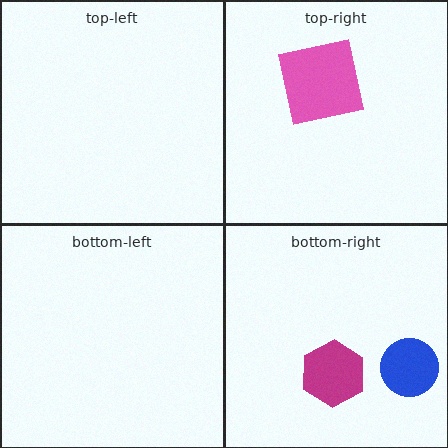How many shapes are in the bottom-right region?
2.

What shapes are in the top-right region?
The pink square.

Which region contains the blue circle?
The bottom-right region.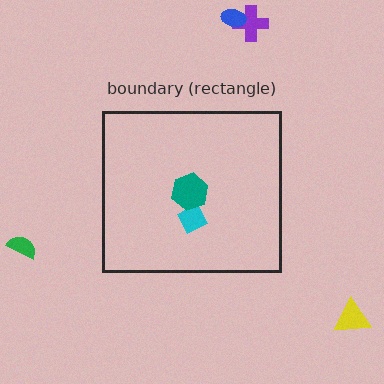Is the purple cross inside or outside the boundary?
Outside.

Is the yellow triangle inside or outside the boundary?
Outside.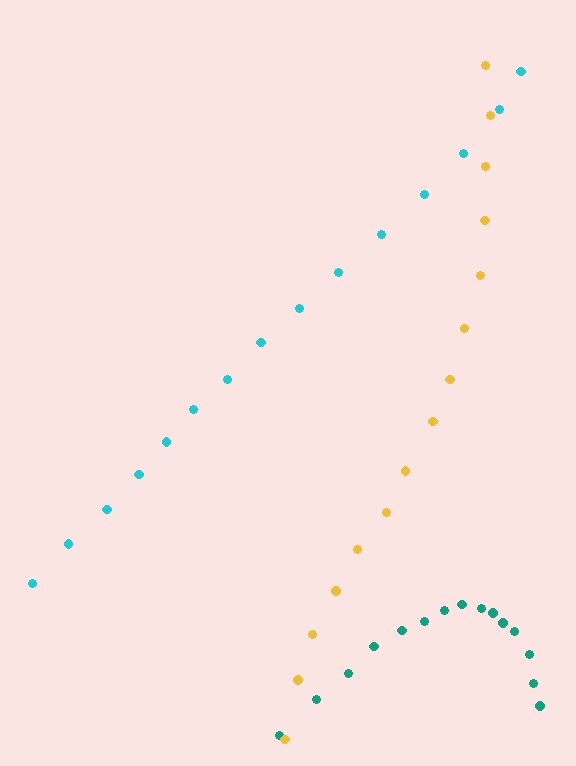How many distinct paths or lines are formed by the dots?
There are 3 distinct paths.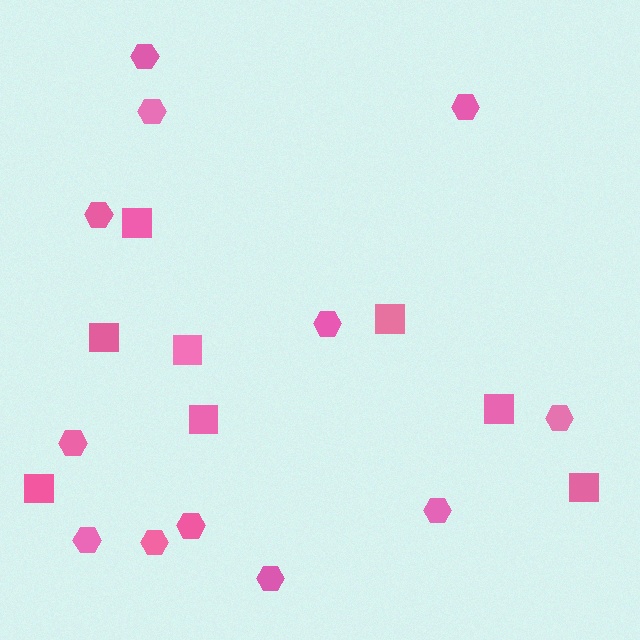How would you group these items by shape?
There are 2 groups: one group of hexagons (12) and one group of squares (8).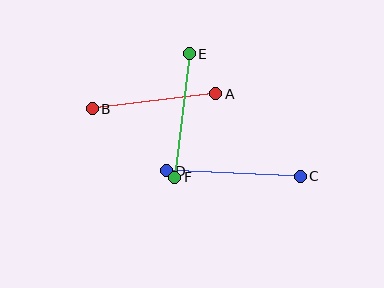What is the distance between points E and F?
The distance is approximately 125 pixels.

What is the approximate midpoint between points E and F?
The midpoint is at approximately (182, 115) pixels.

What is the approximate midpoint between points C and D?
The midpoint is at approximately (233, 173) pixels.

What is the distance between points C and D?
The distance is approximately 134 pixels.